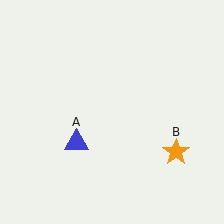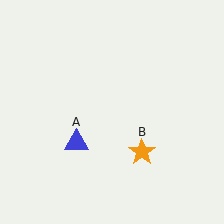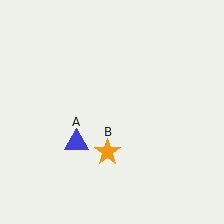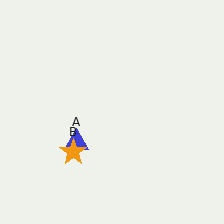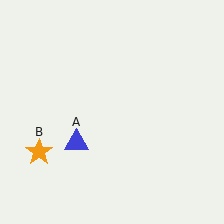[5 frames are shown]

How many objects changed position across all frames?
1 object changed position: orange star (object B).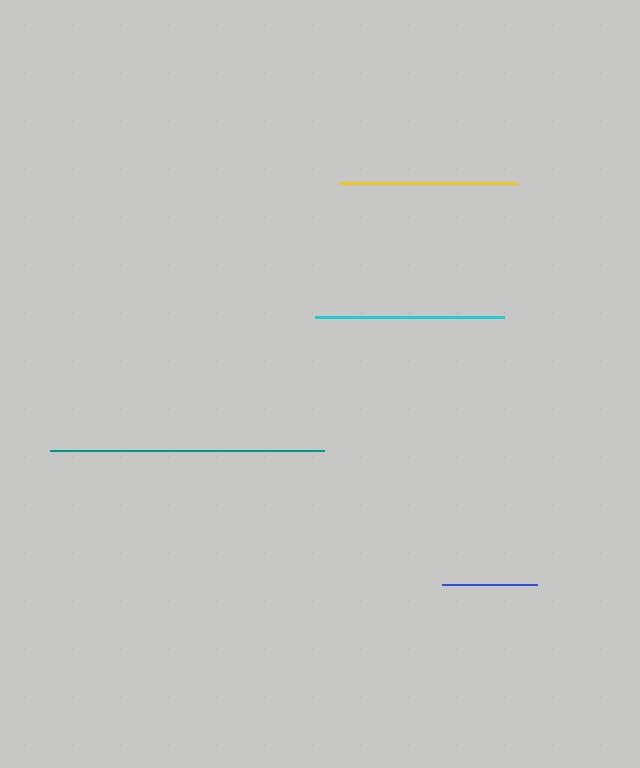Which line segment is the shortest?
The blue line is the shortest at approximately 96 pixels.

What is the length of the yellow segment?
The yellow segment is approximately 178 pixels long.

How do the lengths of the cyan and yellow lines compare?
The cyan and yellow lines are approximately the same length.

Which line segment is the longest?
The teal line is the longest at approximately 274 pixels.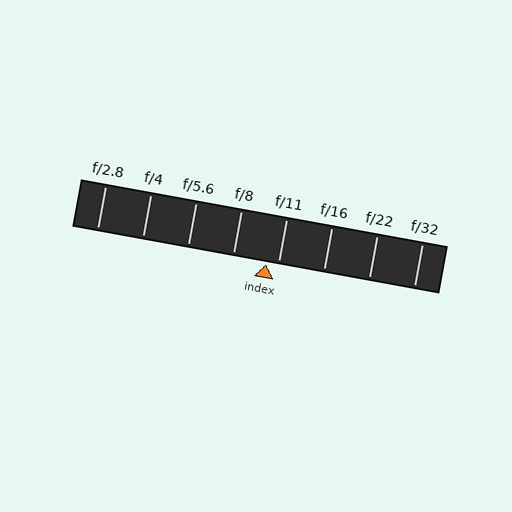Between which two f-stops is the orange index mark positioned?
The index mark is between f/8 and f/11.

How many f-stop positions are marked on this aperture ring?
There are 8 f-stop positions marked.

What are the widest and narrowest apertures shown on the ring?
The widest aperture shown is f/2.8 and the narrowest is f/32.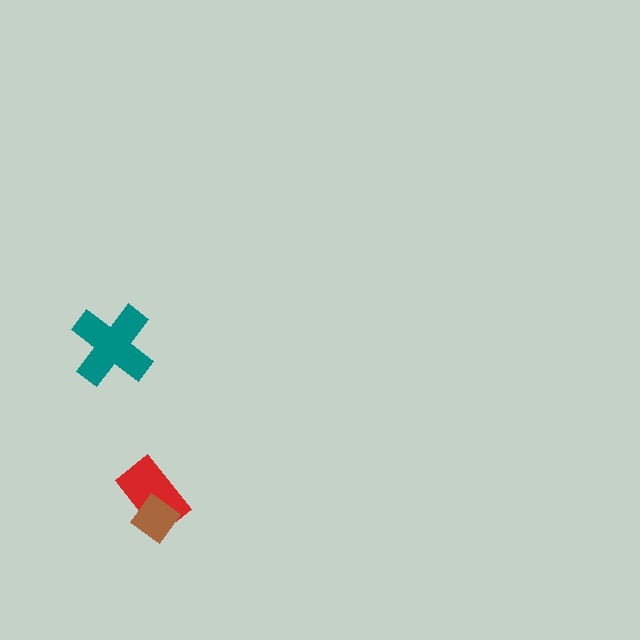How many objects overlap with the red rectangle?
1 object overlaps with the red rectangle.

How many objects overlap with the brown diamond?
1 object overlaps with the brown diamond.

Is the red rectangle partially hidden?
Yes, it is partially covered by another shape.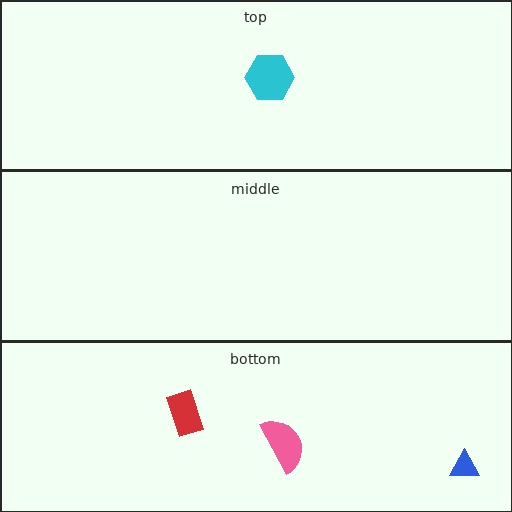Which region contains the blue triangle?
The bottom region.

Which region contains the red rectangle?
The bottom region.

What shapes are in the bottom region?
The blue triangle, the pink semicircle, the red rectangle.